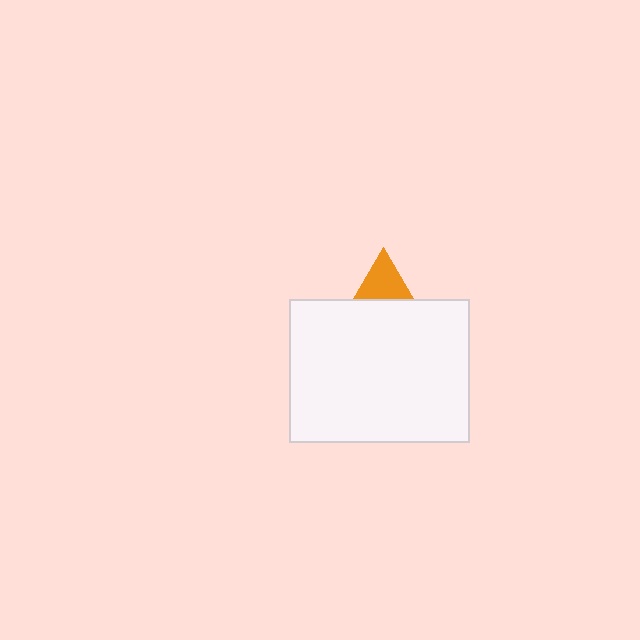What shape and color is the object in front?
The object in front is a white rectangle.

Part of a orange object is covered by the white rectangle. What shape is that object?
It is a triangle.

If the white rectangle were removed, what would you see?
You would see the complete orange triangle.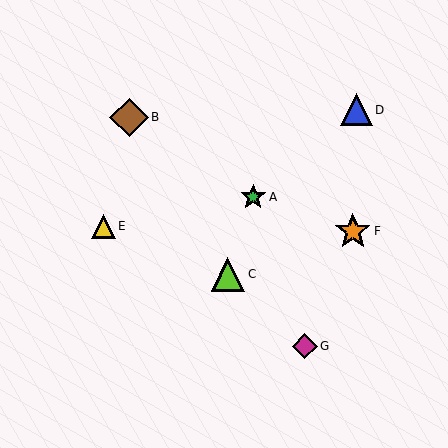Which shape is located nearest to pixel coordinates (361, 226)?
The orange star (labeled F) at (353, 231) is nearest to that location.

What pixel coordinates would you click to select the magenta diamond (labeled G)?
Click at (305, 346) to select the magenta diamond G.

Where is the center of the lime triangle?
The center of the lime triangle is at (228, 274).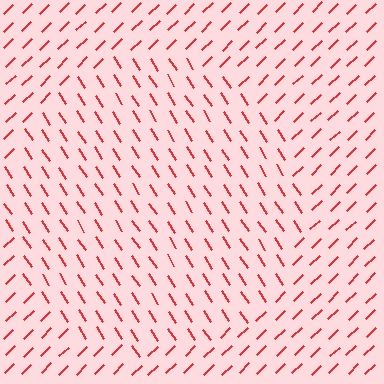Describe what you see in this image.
The image is filled with small red line segments. A circle region in the image has lines oriented differently from the surrounding lines, creating a visible texture boundary.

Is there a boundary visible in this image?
Yes, there is a texture boundary formed by a change in line orientation.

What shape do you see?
I see a circle.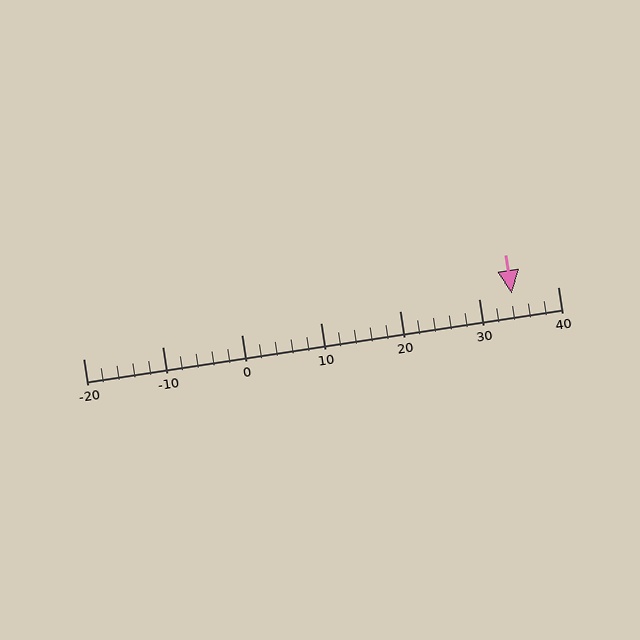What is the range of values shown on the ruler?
The ruler shows values from -20 to 40.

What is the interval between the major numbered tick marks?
The major tick marks are spaced 10 units apart.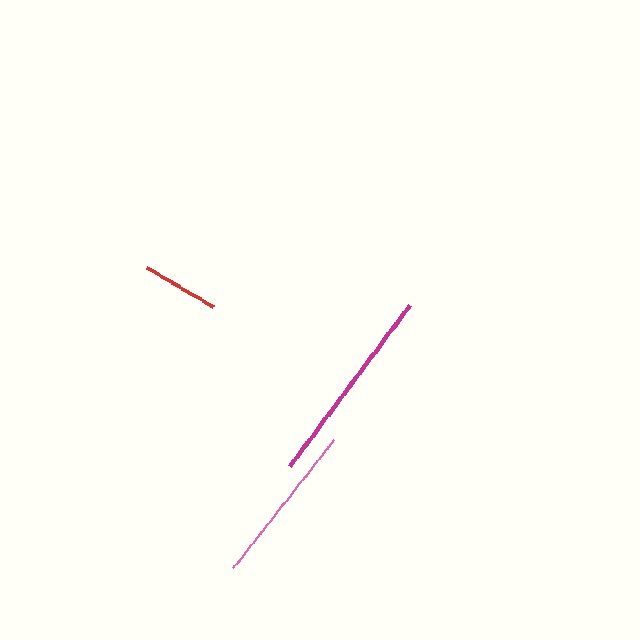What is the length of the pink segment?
The pink segment is approximately 162 pixels long.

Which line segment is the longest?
The magenta line is the longest at approximately 200 pixels.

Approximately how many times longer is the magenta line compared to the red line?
The magenta line is approximately 2.6 times the length of the red line.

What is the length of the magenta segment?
The magenta segment is approximately 200 pixels long.